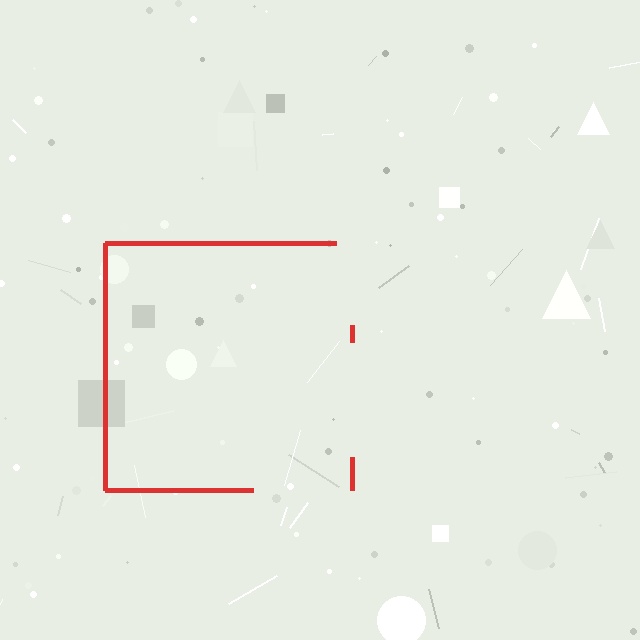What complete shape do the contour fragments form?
The contour fragments form a square.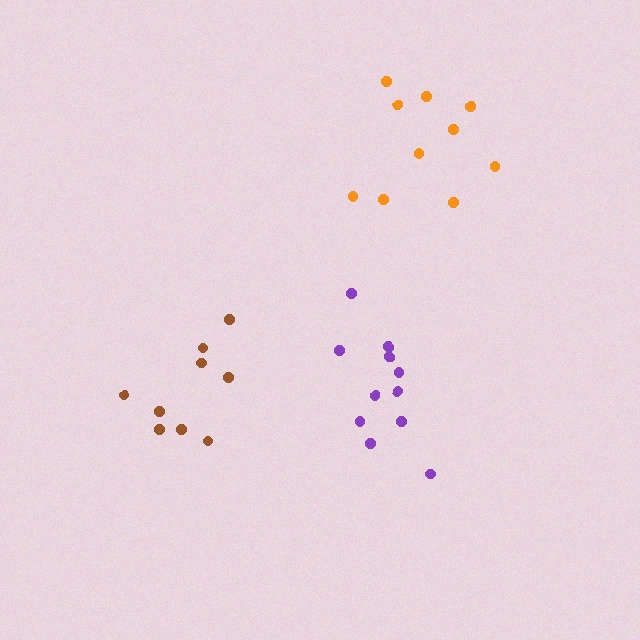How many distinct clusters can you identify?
There are 3 distinct clusters.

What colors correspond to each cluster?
The clusters are colored: brown, orange, purple.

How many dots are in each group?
Group 1: 9 dots, Group 2: 10 dots, Group 3: 11 dots (30 total).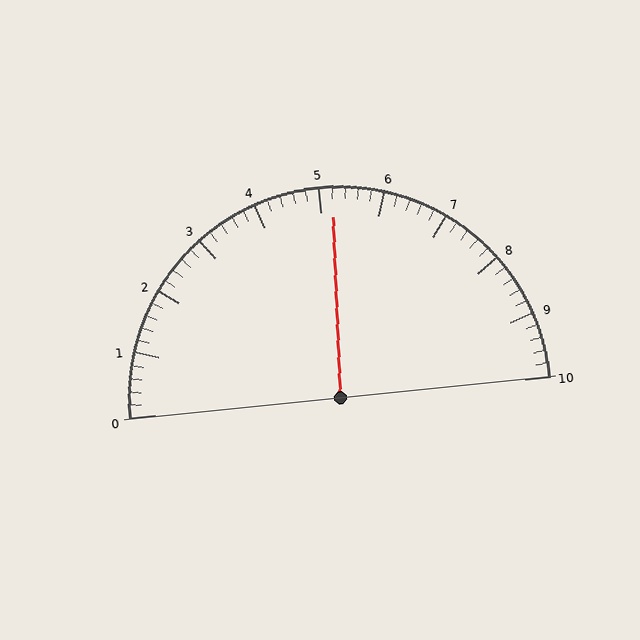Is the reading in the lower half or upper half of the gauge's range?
The reading is in the upper half of the range (0 to 10).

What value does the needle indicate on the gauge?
The needle indicates approximately 5.2.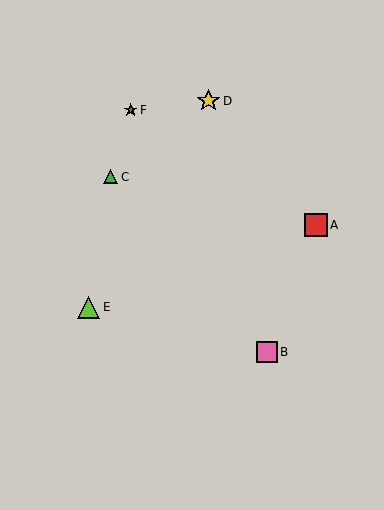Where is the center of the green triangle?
The center of the green triangle is at (111, 177).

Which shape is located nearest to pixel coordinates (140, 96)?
The brown star (labeled F) at (131, 110) is nearest to that location.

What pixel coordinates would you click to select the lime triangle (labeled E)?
Click at (89, 307) to select the lime triangle E.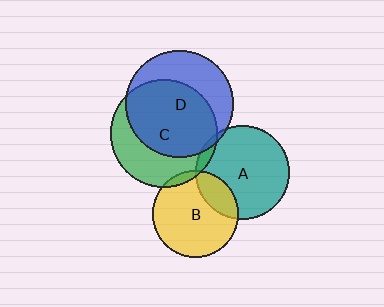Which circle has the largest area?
Circle C (green).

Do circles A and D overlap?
Yes.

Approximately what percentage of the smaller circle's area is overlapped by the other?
Approximately 5%.